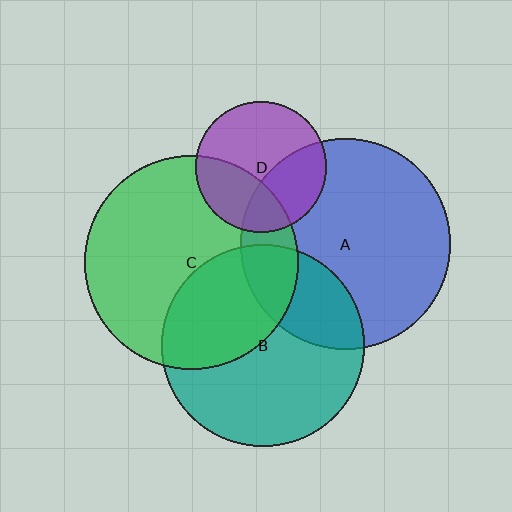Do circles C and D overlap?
Yes.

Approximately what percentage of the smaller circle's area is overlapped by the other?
Approximately 35%.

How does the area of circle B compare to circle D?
Approximately 2.4 times.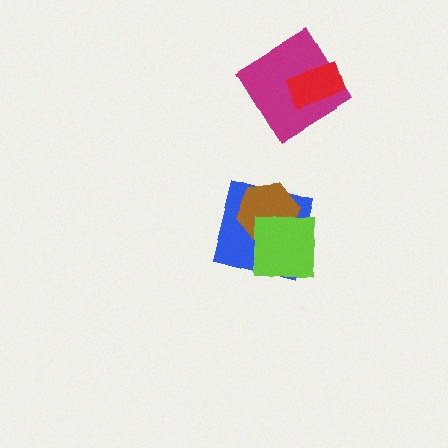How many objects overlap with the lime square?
2 objects overlap with the lime square.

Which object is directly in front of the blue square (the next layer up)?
The brown hexagon is directly in front of the blue square.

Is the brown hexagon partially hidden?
Yes, it is partially covered by another shape.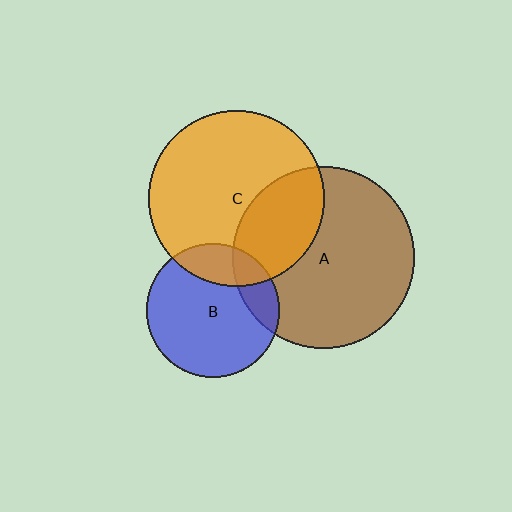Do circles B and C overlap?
Yes.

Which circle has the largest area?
Circle A (brown).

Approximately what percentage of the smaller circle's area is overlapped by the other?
Approximately 20%.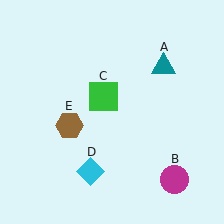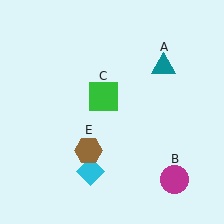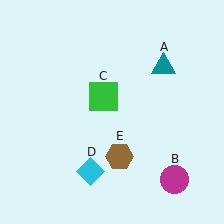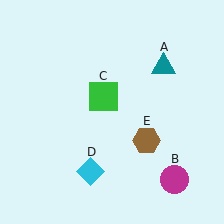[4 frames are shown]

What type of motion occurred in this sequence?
The brown hexagon (object E) rotated counterclockwise around the center of the scene.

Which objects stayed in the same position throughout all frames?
Teal triangle (object A) and magenta circle (object B) and green square (object C) and cyan diamond (object D) remained stationary.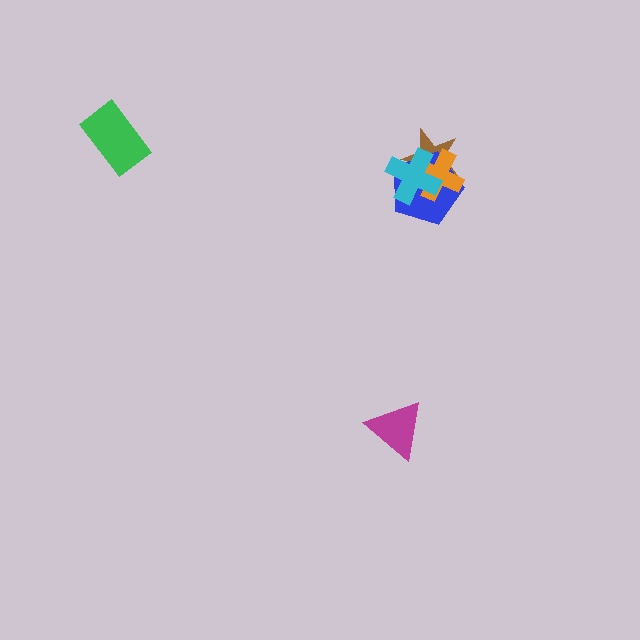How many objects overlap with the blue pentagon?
3 objects overlap with the blue pentagon.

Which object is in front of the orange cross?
The cyan cross is in front of the orange cross.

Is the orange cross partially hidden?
Yes, it is partially covered by another shape.